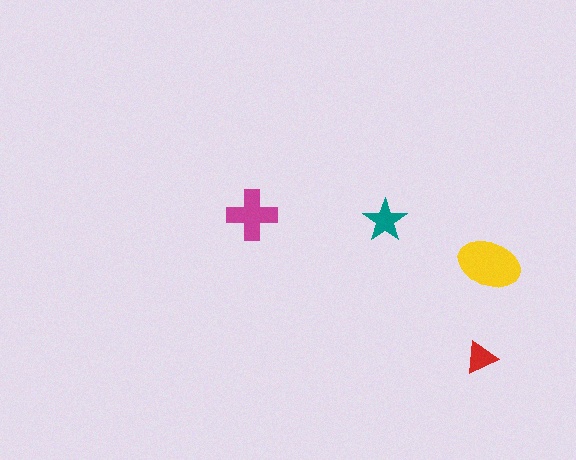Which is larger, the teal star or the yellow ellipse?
The yellow ellipse.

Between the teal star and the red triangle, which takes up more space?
The teal star.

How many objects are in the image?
There are 4 objects in the image.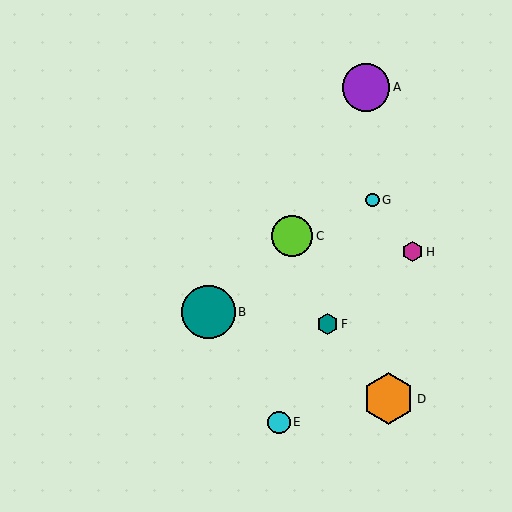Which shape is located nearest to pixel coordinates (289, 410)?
The cyan circle (labeled E) at (279, 422) is nearest to that location.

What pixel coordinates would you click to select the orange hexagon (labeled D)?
Click at (389, 399) to select the orange hexagon D.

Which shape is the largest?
The teal circle (labeled B) is the largest.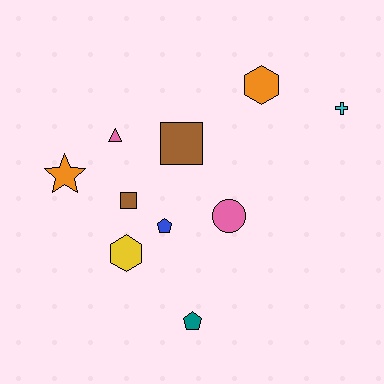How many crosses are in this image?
There is 1 cross.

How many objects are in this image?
There are 10 objects.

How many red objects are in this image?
There are no red objects.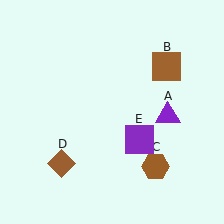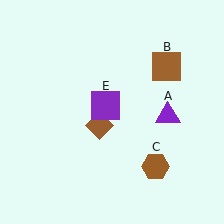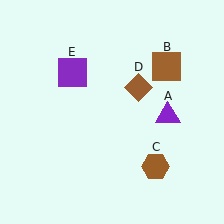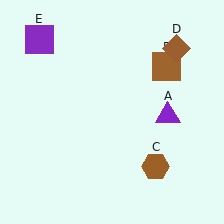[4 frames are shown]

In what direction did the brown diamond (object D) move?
The brown diamond (object D) moved up and to the right.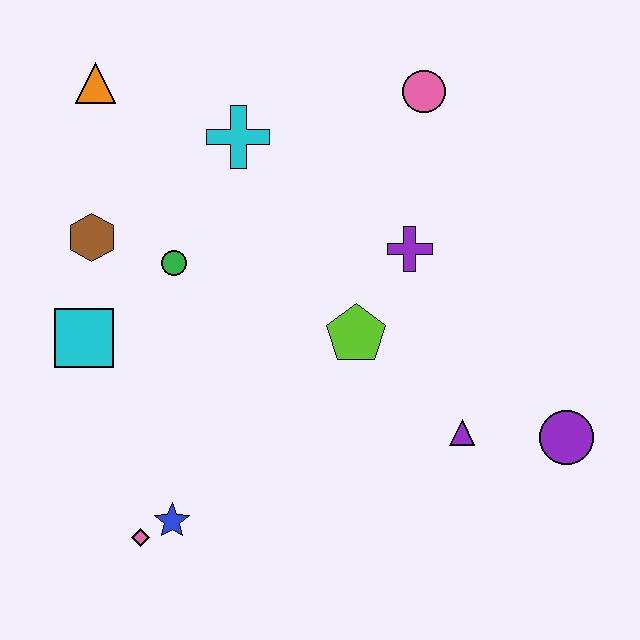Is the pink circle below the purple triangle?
No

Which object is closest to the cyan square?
The brown hexagon is closest to the cyan square.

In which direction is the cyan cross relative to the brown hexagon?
The cyan cross is to the right of the brown hexagon.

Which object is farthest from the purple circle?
The orange triangle is farthest from the purple circle.